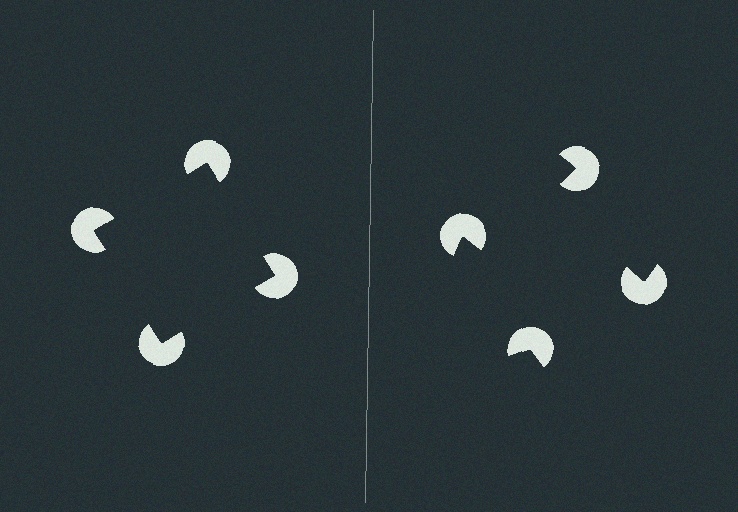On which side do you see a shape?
An illusory square appears on the left side. On the right side the wedge cuts are rotated, so no coherent shape forms.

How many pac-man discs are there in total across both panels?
8 — 4 on each side.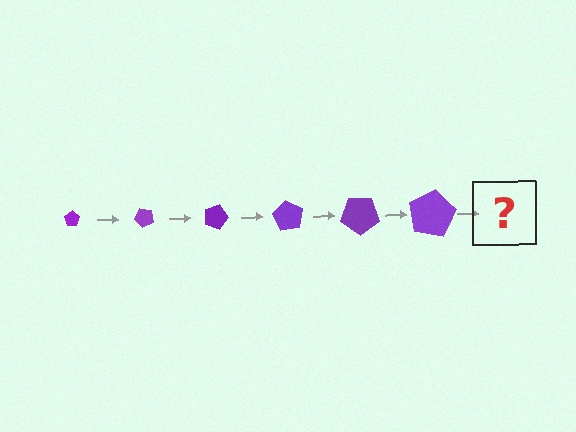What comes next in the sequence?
The next element should be a pentagon, larger than the previous one and rotated 270 degrees from the start.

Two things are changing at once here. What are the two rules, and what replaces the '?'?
The two rules are that the pentagon grows larger each step and it rotates 45 degrees each step. The '?' should be a pentagon, larger than the previous one and rotated 270 degrees from the start.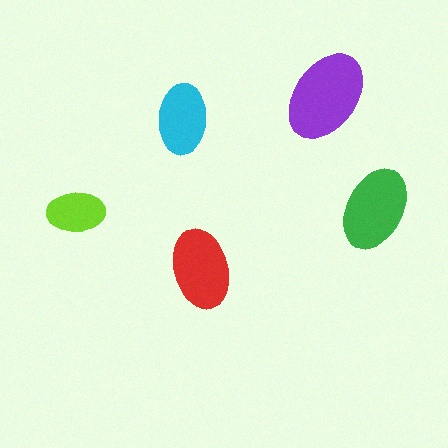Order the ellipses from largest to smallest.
the purple one, the green one, the red one, the cyan one, the lime one.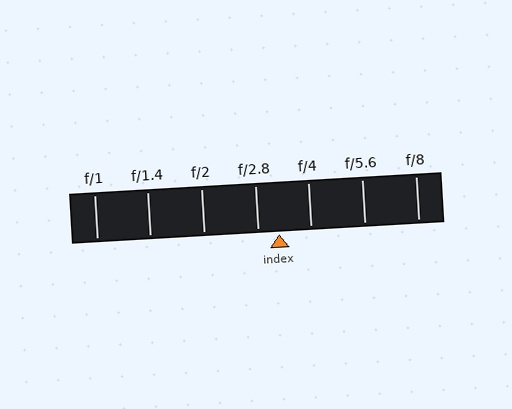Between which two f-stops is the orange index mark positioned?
The index mark is between f/2.8 and f/4.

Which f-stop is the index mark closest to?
The index mark is closest to f/2.8.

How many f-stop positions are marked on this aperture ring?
There are 7 f-stop positions marked.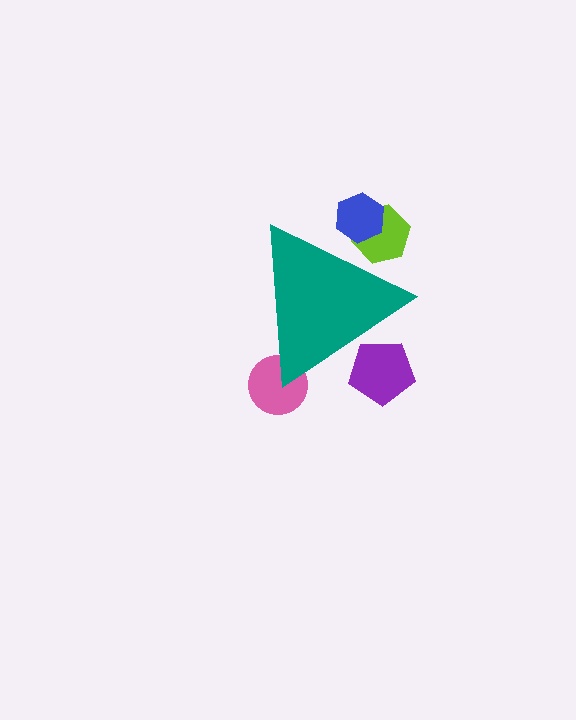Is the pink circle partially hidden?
Yes, the pink circle is partially hidden behind the teal triangle.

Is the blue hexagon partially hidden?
Yes, the blue hexagon is partially hidden behind the teal triangle.